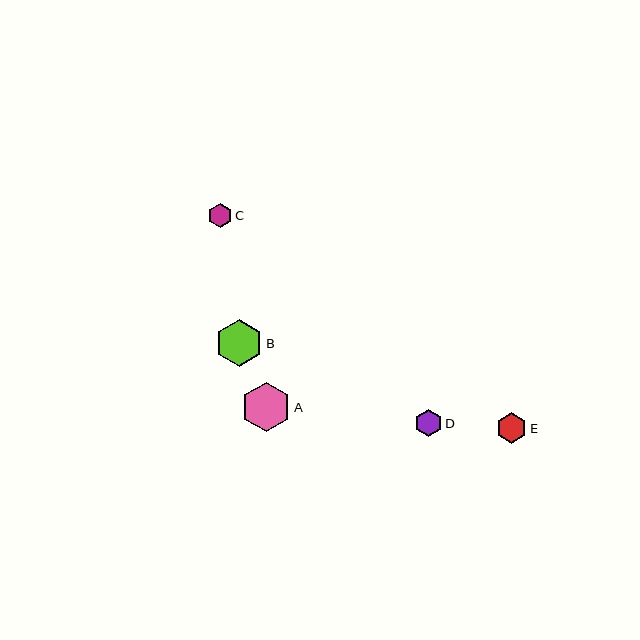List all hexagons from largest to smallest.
From largest to smallest: A, B, E, D, C.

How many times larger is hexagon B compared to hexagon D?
Hexagon B is approximately 1.7 times the size of hexagon D.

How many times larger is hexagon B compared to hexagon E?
Hexagon B is approximately 1.6 times the size of hexagon E.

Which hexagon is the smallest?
Hexagon C is the smallest with a size of approximately 24 pixels.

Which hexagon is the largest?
Hexagon A is the largest with a size of approximately 50 pixels.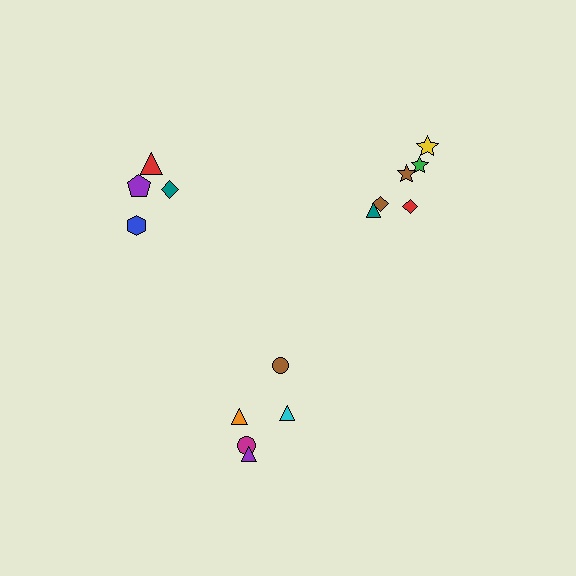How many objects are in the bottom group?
There are 5 objects.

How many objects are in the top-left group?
There are 4 objects.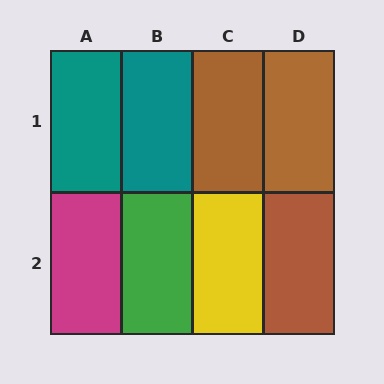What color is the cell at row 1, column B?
Teal.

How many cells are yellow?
1 cell is yellow.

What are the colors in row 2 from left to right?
Magenta, green, yellow, brown.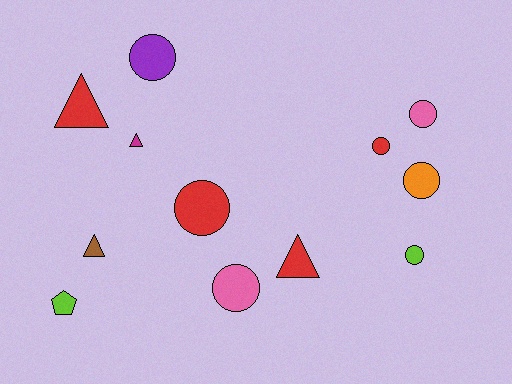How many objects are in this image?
There are 12 objects.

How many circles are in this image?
There are 7 circles.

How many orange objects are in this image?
There is 1 orange object.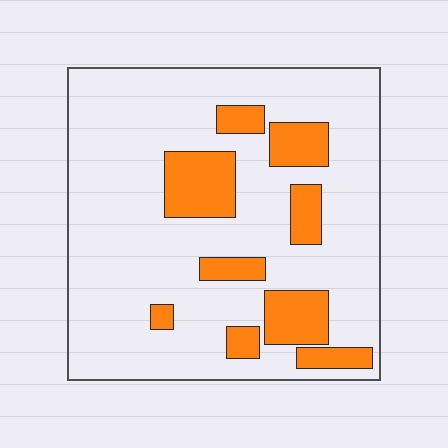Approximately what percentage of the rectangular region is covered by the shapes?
Approximately 20%.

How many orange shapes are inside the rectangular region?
9.